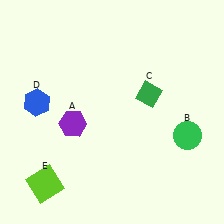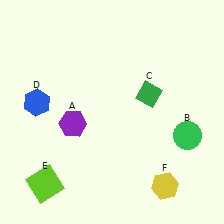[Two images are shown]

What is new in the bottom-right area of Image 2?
A yellow hexagon (F) was added in the bottom-right area of Image 2.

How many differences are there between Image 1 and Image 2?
There is 1 difference between the two images.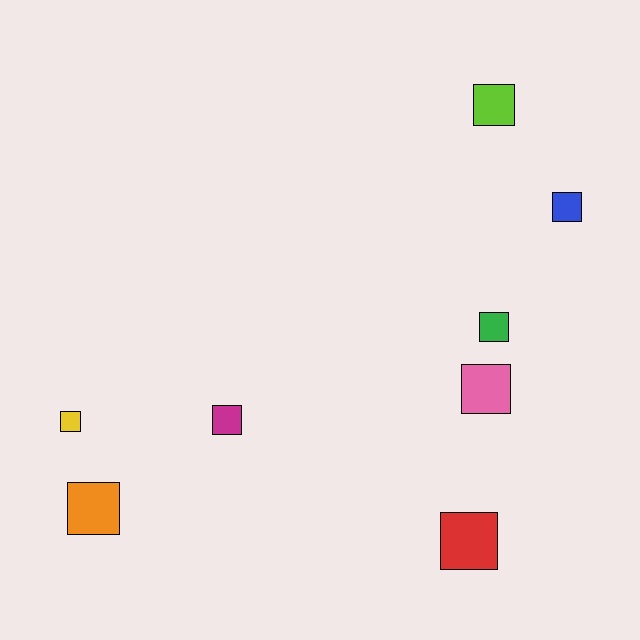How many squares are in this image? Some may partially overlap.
There are 8 squares.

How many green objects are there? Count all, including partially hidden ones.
There is 1 green object.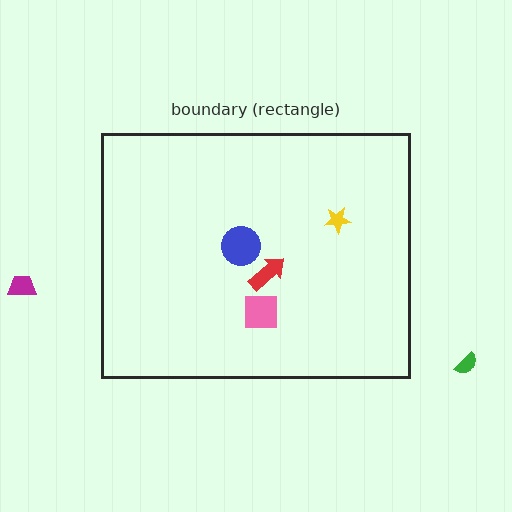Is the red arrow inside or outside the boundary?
Inside.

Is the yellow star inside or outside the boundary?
Inside.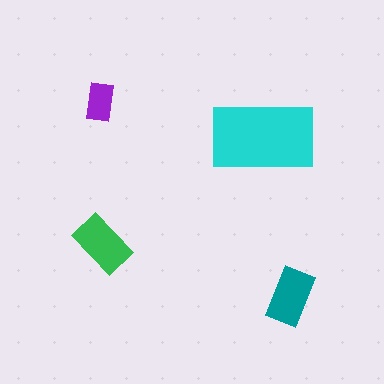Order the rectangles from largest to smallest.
the cyan one, the green one, the teal one, the purple one.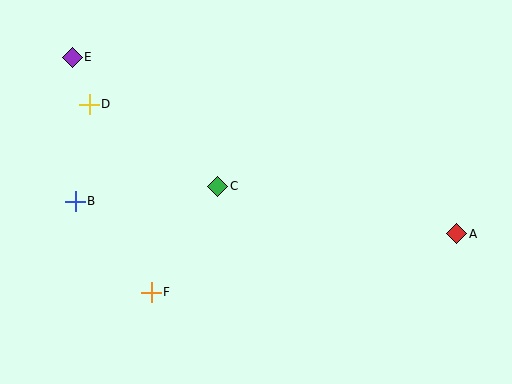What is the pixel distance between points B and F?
The distance between B and F is 119 pixels.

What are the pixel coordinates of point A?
Point A is at (457, 234).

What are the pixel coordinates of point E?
Point E is at (72, 57).